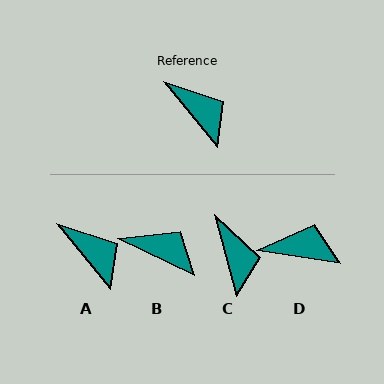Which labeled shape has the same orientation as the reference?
A.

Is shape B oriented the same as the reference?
No, it is off by about 25 degrees.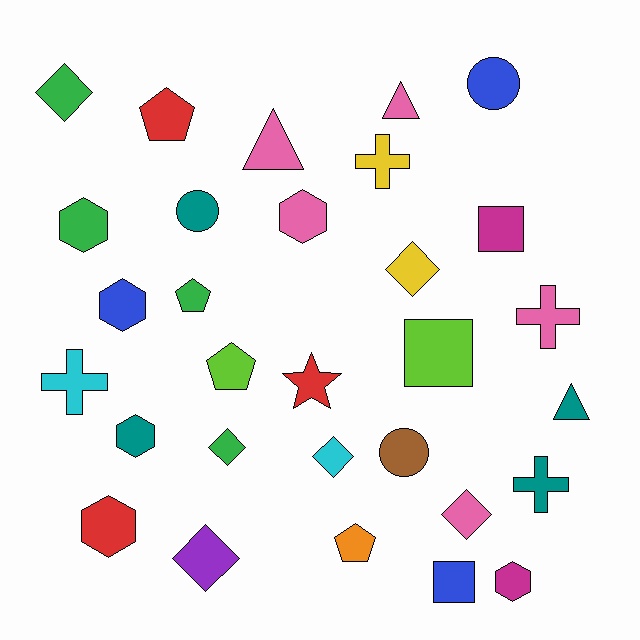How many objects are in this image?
There are 30 objects.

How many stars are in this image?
There is 1 star.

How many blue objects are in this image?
There are 3 blue objects.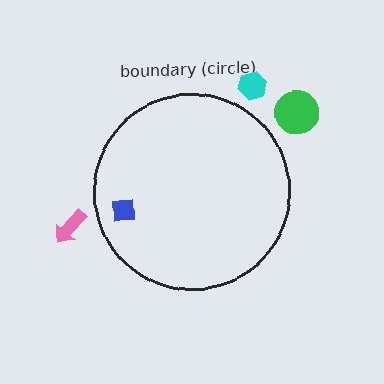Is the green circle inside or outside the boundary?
Outside.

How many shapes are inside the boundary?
1 inside, 3 outside.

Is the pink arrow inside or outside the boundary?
Outside.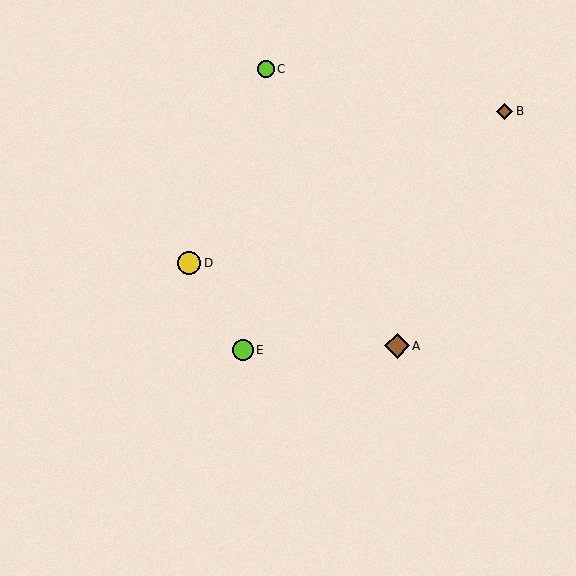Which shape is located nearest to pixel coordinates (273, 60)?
The lime circle (labeled C) at (266, 69) is nearest to that location.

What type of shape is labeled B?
Shape B is a brown diamond.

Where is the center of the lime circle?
The center of the lime circle is at (266, 69).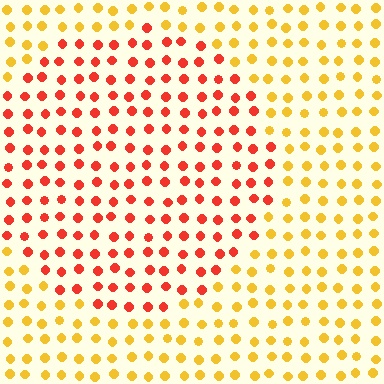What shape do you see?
I see a circle.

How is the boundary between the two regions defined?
The boundary is defined purely by a slight shift in hue (about 43 degrees). Spacing, size, and orientation are identical on both sides.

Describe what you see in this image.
The image is filled with small yellow elements in a uniform arrangement. A circle-shaped region is visible where the elements are tinted to a slightly different hue, forming a subtle color boundary.